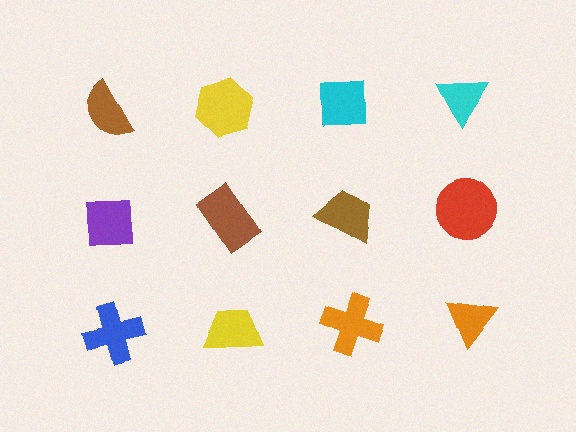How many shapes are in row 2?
4 shapes.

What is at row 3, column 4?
An orange triangle.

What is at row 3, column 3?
An orange cross.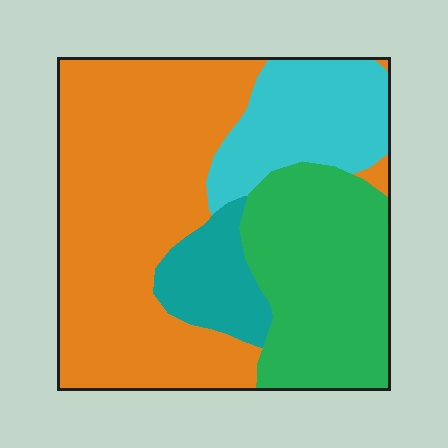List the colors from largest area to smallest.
From largest to smallest: orange, green, cyan, teal.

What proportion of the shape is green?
Green takes up between a sixth and a third of the shape.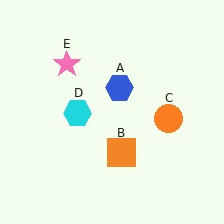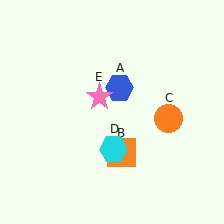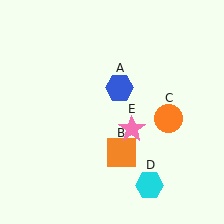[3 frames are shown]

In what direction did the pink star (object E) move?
The pink star (object E) moved down and to the right.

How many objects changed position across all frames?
2 objects changed position: cyan hexagon (object D), pink star (object E).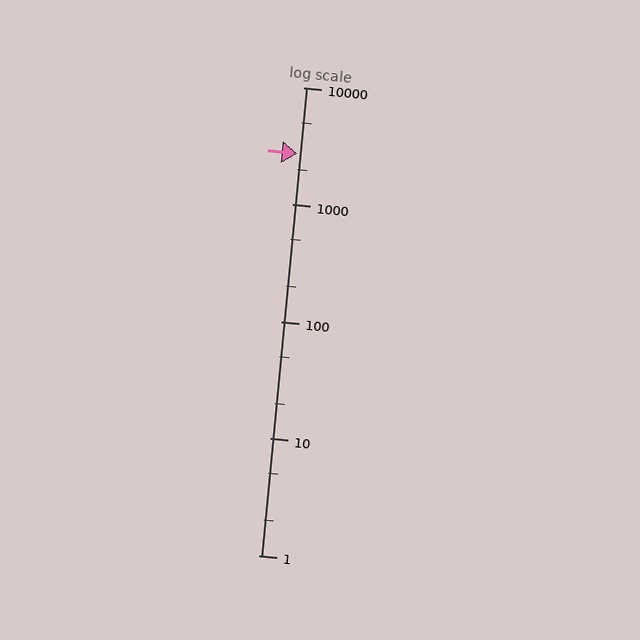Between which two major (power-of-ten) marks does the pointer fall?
The pointer is between 1000 and 10000.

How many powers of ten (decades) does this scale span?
The scale spans 4 decades, from 1 to 10000.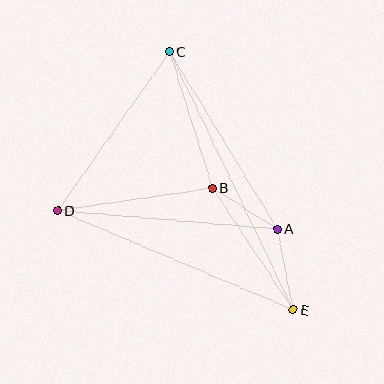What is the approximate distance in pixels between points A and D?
The distance between A and D is approximately 220 pixels.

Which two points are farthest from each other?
Points C and E are farthest from each other.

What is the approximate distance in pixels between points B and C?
The distance between B and C is approximately 143 pixels.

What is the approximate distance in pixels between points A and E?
The distance between A and E is approximately 83 pixels.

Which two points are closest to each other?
Points A and B are closest to each other.